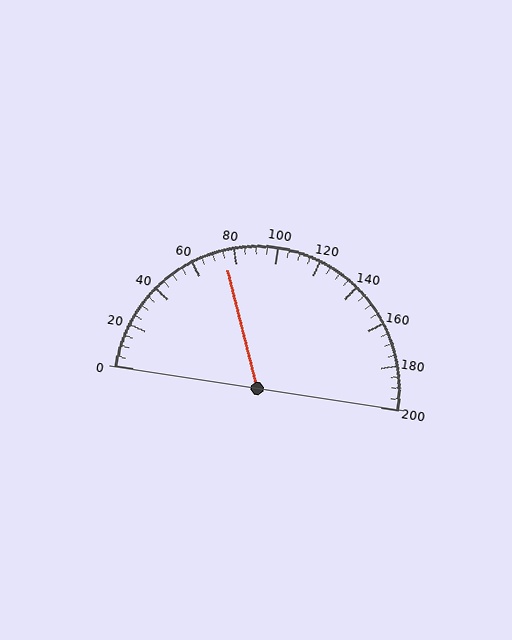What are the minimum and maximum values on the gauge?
The gauge ranges from 0 to 200.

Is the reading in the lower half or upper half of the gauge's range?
The reading is in the lower half of the range (0 to 200).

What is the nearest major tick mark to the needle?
The nearest major tick mark is 80.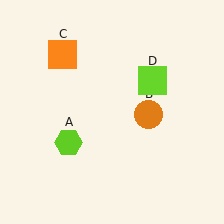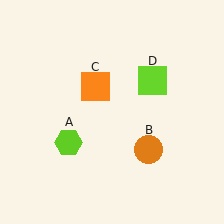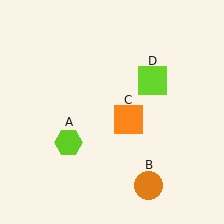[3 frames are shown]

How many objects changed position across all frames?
2 objects changed position: orange circle (object B), orange square (object C).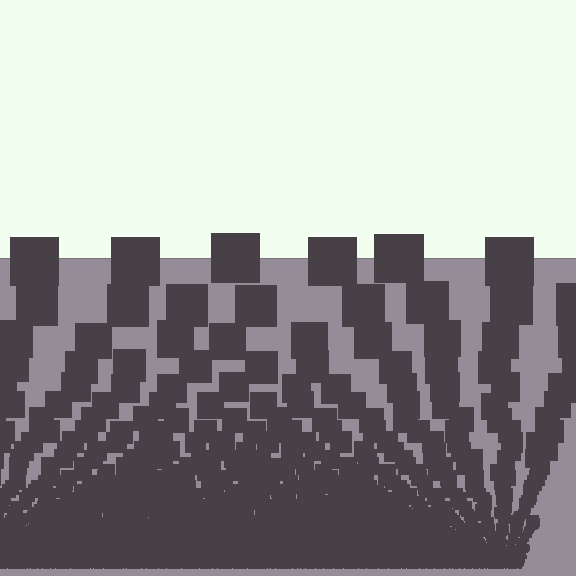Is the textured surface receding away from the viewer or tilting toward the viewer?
The surface appears to tilt toward the viewer. Texture elements get larger and sparser toward the top.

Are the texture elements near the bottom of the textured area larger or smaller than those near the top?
Smaller. The gradient is inverted — elements near the bottom are smaller and denser.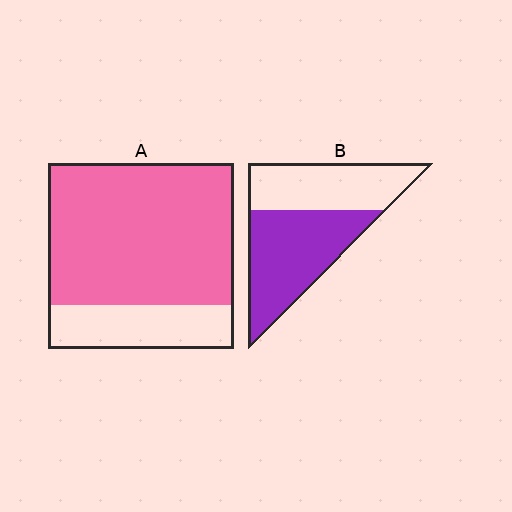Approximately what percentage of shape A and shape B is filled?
A is approximately 75% and B is approximately 55%.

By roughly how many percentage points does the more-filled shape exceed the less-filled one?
By roughly 20 percentage points (A over B).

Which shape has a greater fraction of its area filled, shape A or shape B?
Shape A.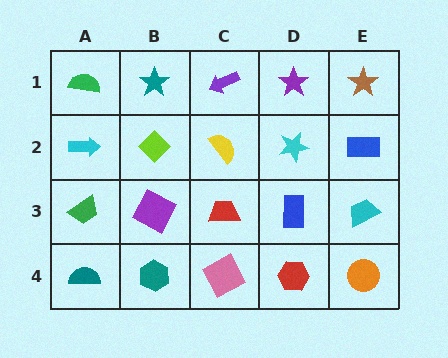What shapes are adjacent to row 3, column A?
A cyan arrow (row 2, column A), a teal semicircle (row 4, column A), a purple square (row 3, column B).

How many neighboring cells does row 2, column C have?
4.